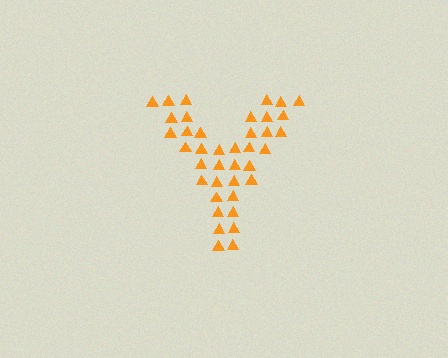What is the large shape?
The large shape is the letter Y.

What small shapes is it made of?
It is made of small triangles.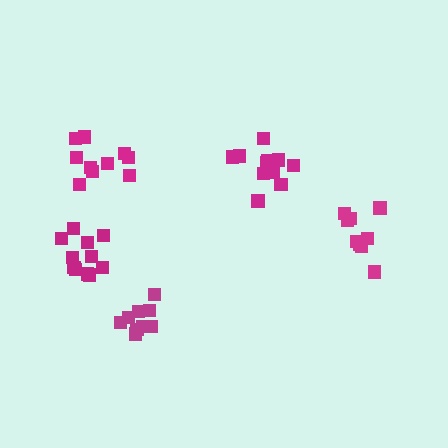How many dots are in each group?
Group 1: 12 dots, Group 2: 11 dots, Group 3: 9 dots, Group 4: 9 dots, Group 5: 10 dots (51 total).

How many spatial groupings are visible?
There are 5 spatial groupings.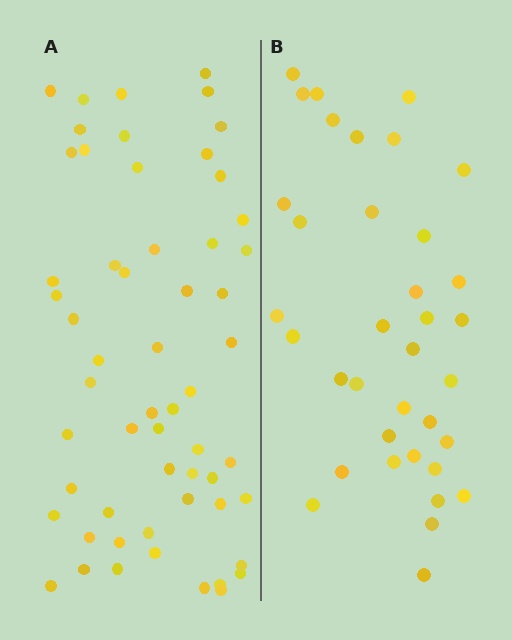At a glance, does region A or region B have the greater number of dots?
Region A (the left region) has more dots.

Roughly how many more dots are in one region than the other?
Region A has approximately 20 more dots than region B.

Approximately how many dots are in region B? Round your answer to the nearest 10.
About 40 dots. (The exact count is 36, which rounds to 40.)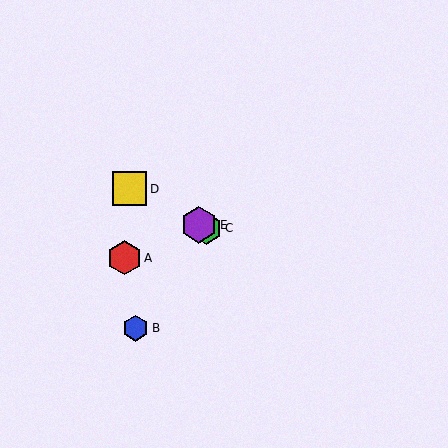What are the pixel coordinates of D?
Object D is at (130, 189).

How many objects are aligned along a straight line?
3 objects (C, D, E) are aligned along a straight line.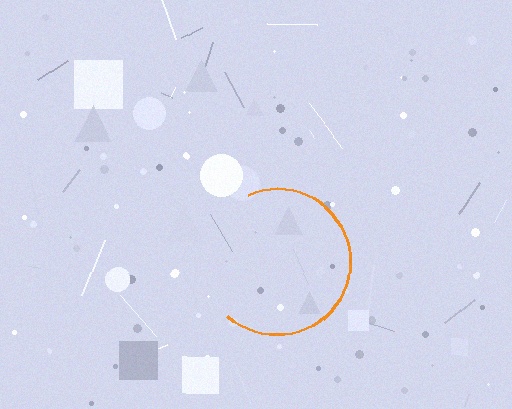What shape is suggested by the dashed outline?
The dashed outline suggests a circle.